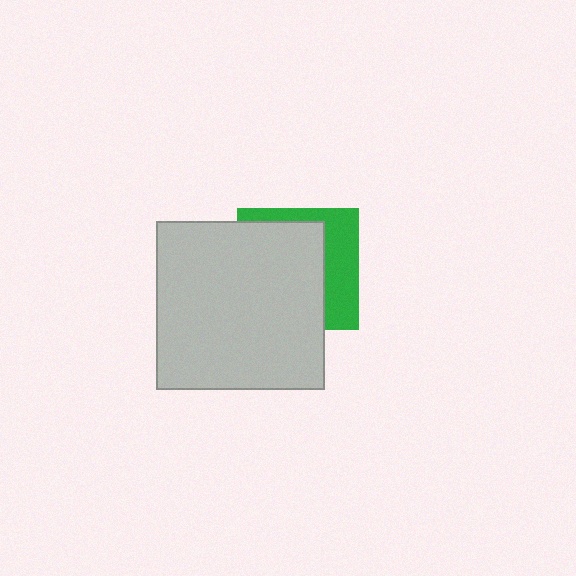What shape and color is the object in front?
The object in front is a light gray square.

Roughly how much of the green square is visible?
A small part of it is visible (roughly 36%).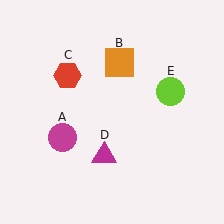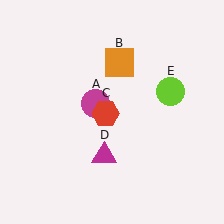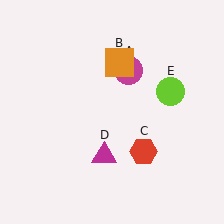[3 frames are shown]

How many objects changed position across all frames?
2 objects changed position: magenta circle (object A), red hexagon (object C).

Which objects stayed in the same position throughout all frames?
Orange square (object B) and magenta triangle (object D) and lime circle (object E) remained stationary.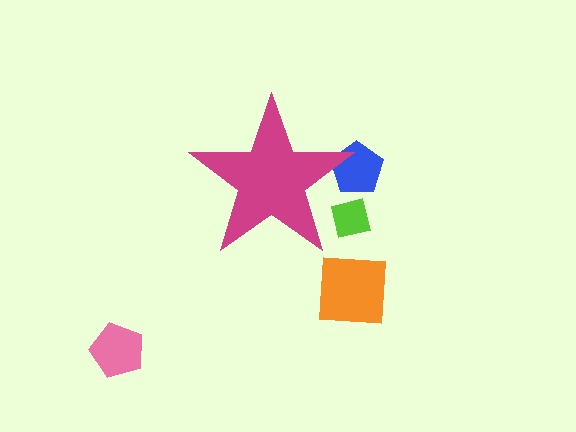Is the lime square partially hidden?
Yes, the lime square is partially hidden behind the magenta star.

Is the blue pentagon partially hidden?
Yes, the blue pentagon is partially hidden behind the magenta star.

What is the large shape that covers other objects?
A magenta star.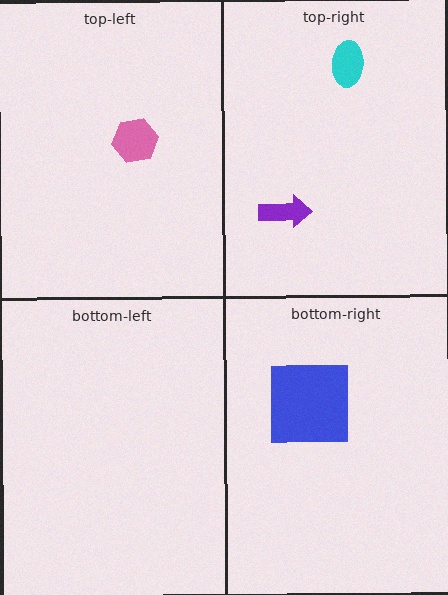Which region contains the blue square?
The bottom-right region.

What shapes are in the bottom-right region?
The blue square.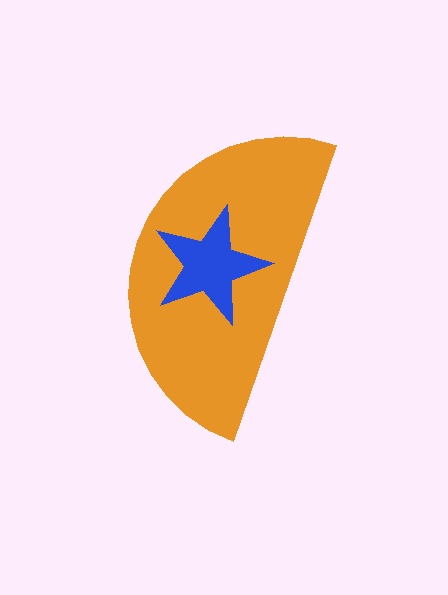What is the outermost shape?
The orange semicircle.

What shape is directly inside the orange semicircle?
The blue star.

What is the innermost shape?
The blue star.